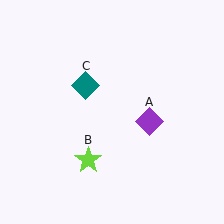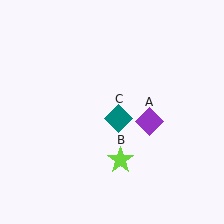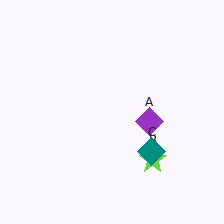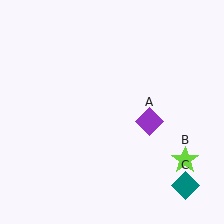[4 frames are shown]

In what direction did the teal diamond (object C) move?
The teal diamond (object C) moved down and to the right.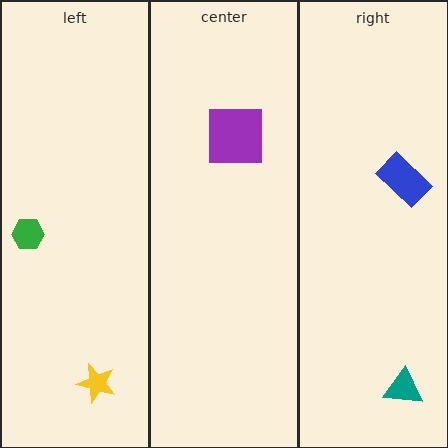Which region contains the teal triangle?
The right region.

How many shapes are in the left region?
2.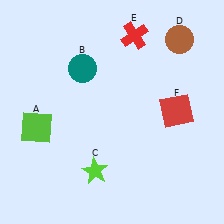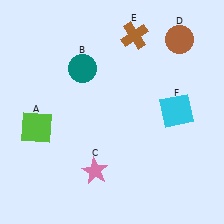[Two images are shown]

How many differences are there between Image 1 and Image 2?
There are 3 differences between the two images.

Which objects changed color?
C changed from lime to pink. E changed from red to brown. F changed from red to cyan.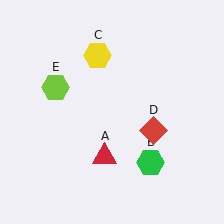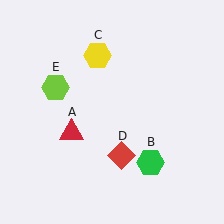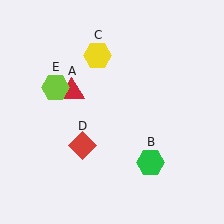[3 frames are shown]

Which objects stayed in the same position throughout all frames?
Green hexagon (object B) and yellow hexagon (object C) and lime hexagon (object E) remained stationary.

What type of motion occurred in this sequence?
The red triangle (object A), red diamond (object D) rotated clockwise around the center of the scene.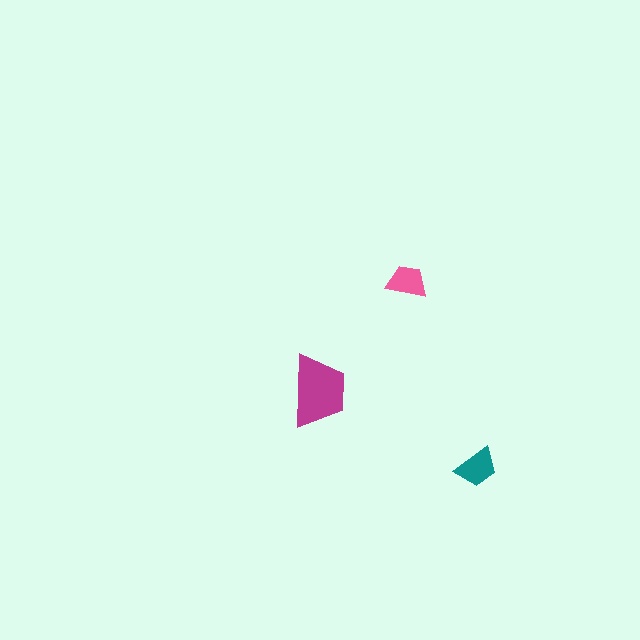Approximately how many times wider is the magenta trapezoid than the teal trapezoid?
About 1.5 times wider.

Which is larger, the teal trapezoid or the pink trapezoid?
The teal one.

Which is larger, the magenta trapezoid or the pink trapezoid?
The magenta one.